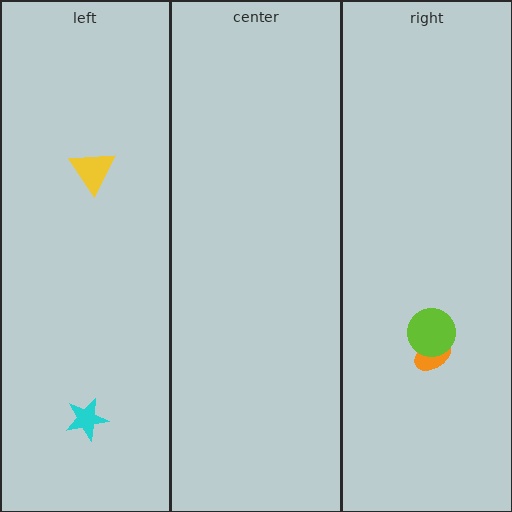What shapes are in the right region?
The orange ellipse, the lime circle.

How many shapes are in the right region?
2.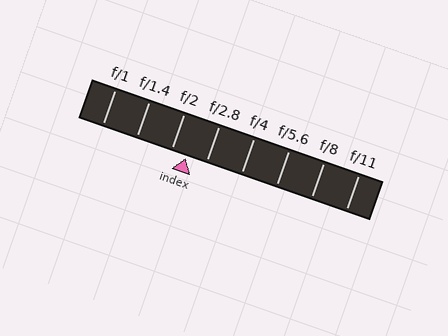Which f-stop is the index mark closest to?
The index mark is closest to f/2.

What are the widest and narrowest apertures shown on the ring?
The widest aperture shown is f/1 and the narrowest is f/11.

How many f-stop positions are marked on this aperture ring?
There are 8 f-stop positions marked.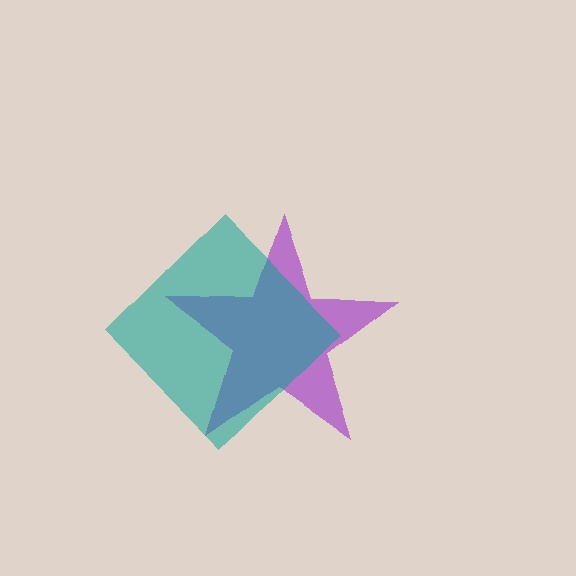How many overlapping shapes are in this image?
There are 2 overlapping shapes in the image.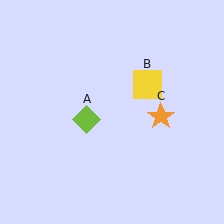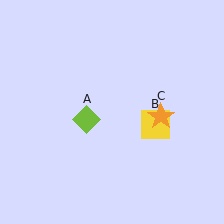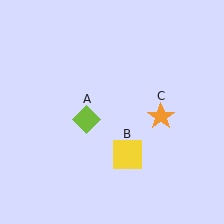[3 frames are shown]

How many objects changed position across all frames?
1 object changed position: yellow square (object B).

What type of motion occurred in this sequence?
The yellow square (object B) rotated clockwise around the center of the scene.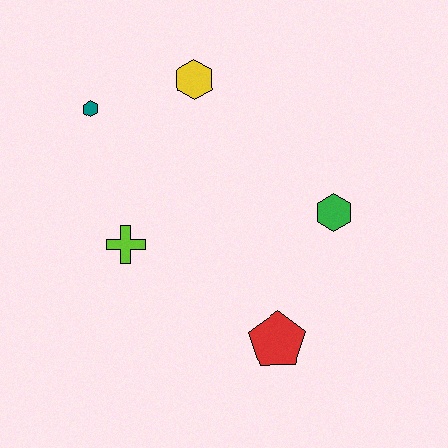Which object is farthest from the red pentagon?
The teal hexagon is farthest from the red pentagon.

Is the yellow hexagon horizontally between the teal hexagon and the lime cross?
No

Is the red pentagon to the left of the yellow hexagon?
No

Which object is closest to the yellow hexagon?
The teal hexagon is closest to the yellow hexagon.